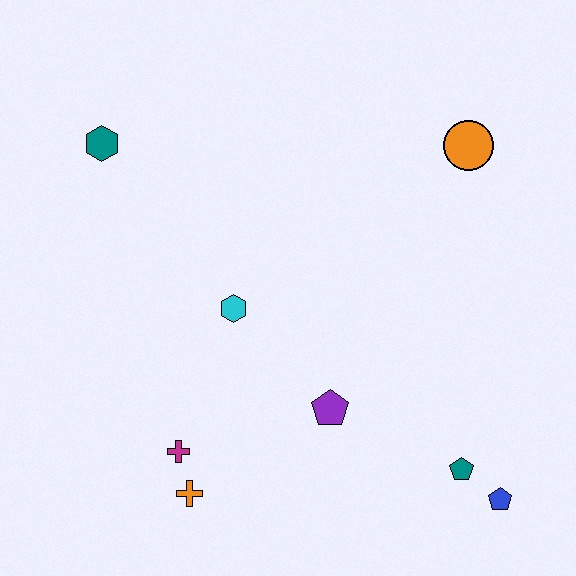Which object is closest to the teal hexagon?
The cyan hexagon is closest to the teal hexagon.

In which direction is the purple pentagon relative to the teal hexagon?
The purple pentagon is below the teal hexagon.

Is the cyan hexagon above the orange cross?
Yes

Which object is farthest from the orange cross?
The orange circle is farthest from the orange cross.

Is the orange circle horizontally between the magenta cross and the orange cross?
No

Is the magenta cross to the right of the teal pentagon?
No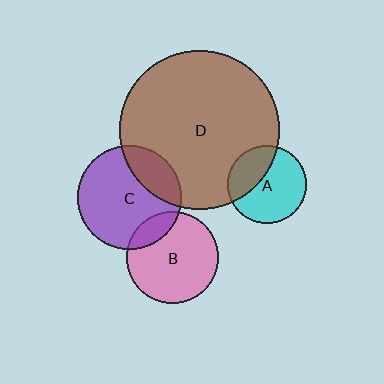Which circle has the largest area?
Circle D (brown).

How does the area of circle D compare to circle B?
Approximately 3.0 times.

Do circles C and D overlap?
Yes.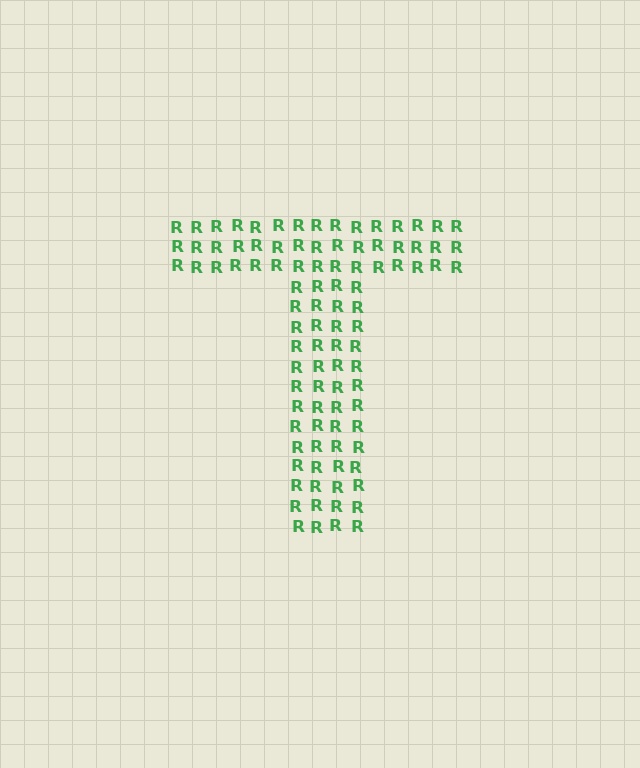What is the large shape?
The large shape is the letter T.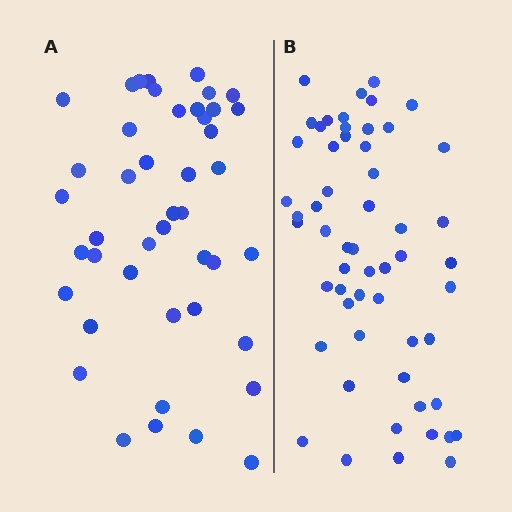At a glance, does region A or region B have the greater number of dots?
Region B (the right region) has more dots.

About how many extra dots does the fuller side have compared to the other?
Region B has roughly 12 or so more dots than region A.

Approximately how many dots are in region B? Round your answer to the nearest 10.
About 60 dots. (The exact count is 56, which rounds to 60.)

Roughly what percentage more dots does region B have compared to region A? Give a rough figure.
About 25% more.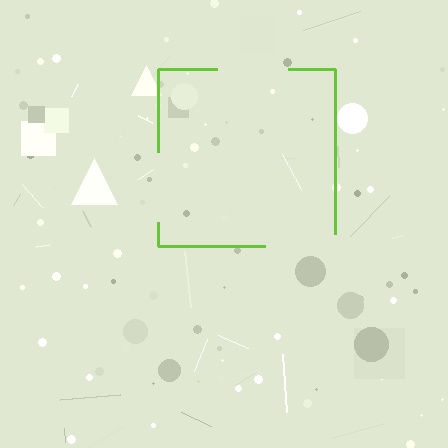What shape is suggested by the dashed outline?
The dashed outline suggests a square.